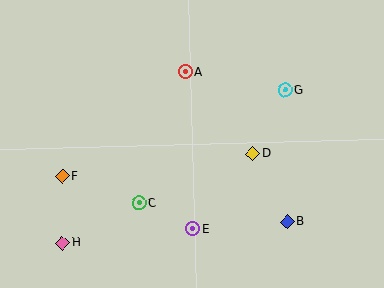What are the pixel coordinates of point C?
Point C is at (139, 203).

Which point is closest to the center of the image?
Point D at (253, 154) is closest to the center.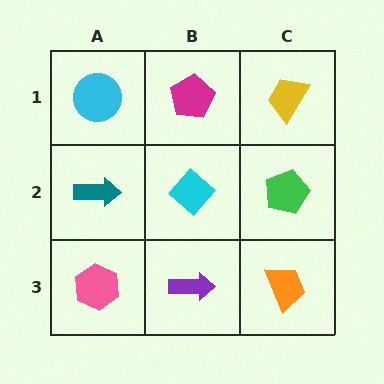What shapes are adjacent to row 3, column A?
A teal arrow (row 2, column A), a purple arrow (row 3, column B).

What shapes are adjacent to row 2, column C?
A yellow trapezoid (row 1, column C), an orange trapezoid (row 3, column C), a cyan diamond (row 2, column B).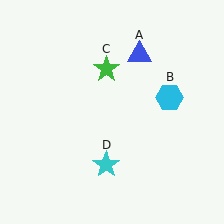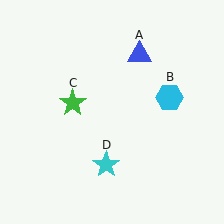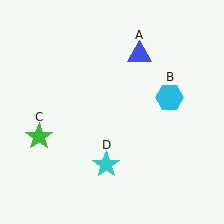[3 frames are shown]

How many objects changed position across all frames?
1 object changed position: green star (object C).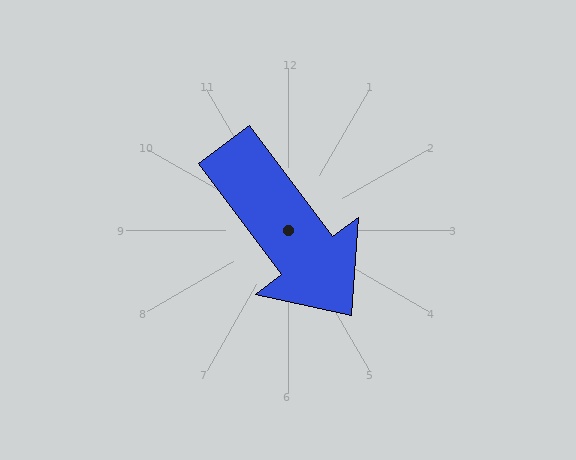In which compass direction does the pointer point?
Southeast.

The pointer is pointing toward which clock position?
Roughly 5 o'clock.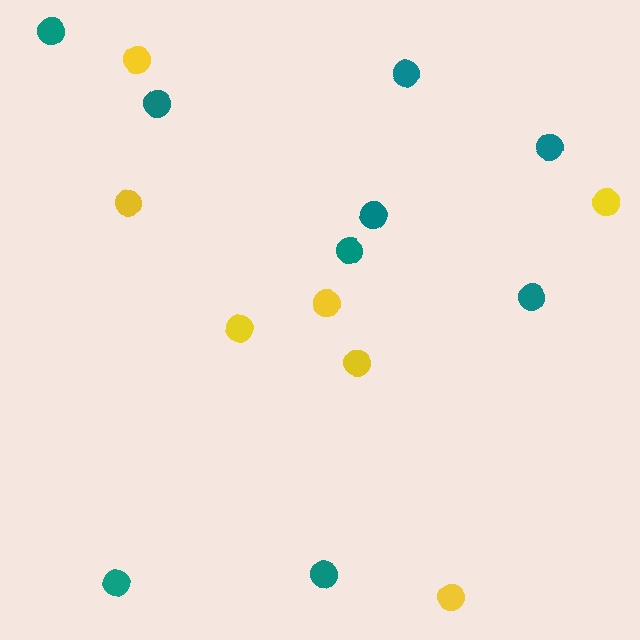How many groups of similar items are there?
There are 2 groups: one group of yellow circles (7) and one group of teal circles (9).